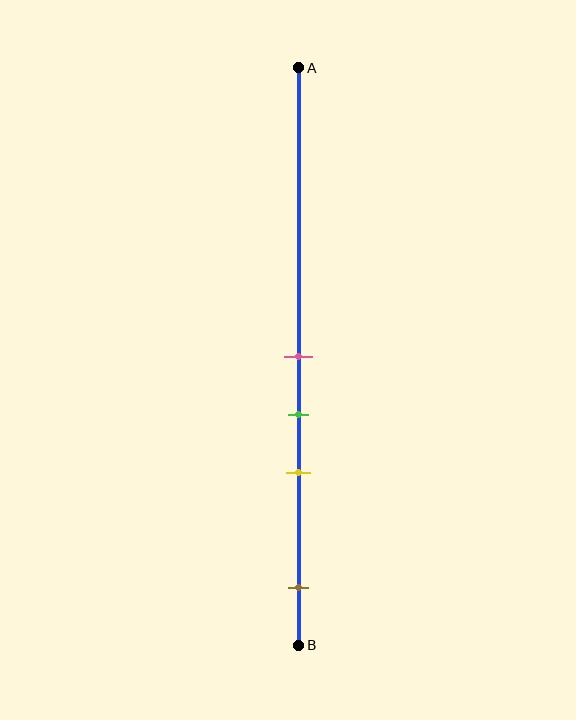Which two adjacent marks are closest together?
The pink and green marks are the closest adjacent pair.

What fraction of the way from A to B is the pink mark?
The pink mark is approximately 50% (0.5) of the way from A to B.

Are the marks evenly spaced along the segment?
No, the marks are not evenly spaced.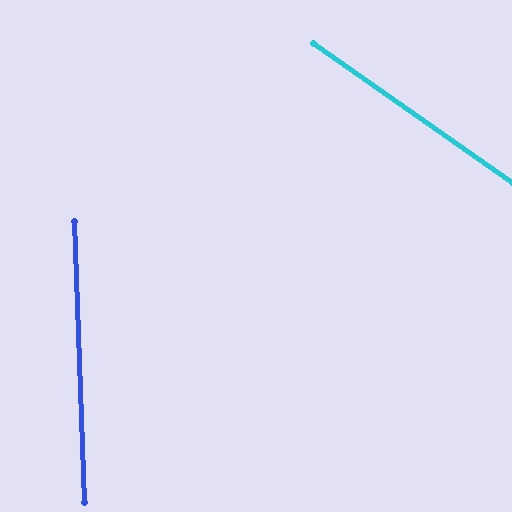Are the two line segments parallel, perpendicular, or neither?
Neither parallel nor perpendicular — they differ by about 53°.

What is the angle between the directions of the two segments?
Approximately 53 degrees.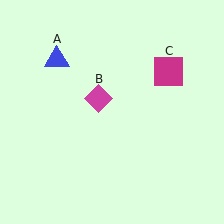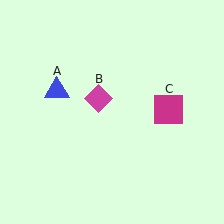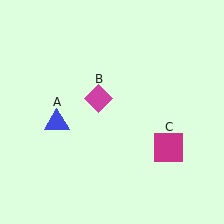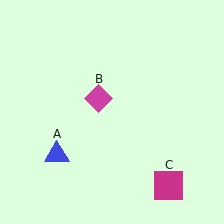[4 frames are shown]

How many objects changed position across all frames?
2 objects changed position: blue triangle (object A), magenta square (object C).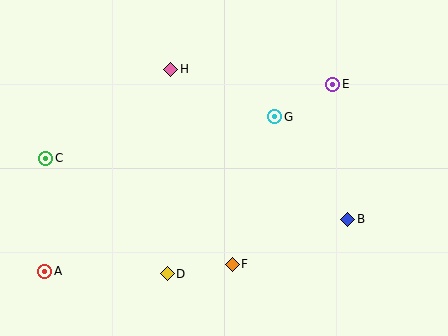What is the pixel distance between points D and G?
The distance between D and G is 190 pixels.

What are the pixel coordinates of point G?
Point G is at (275, 117).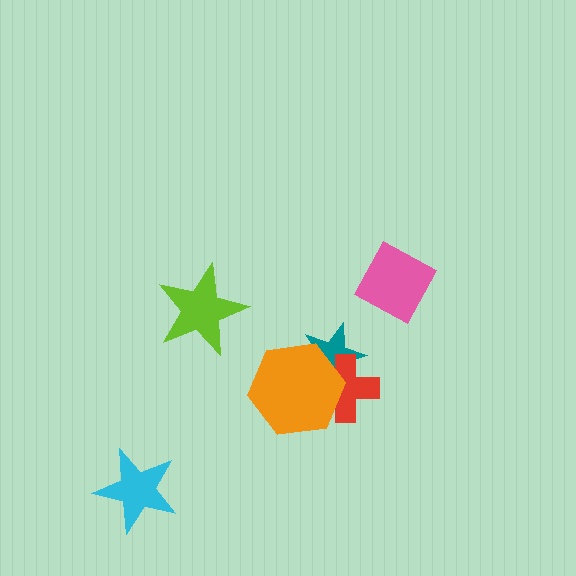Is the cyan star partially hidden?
No, no other shape covers it.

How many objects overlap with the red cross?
2 objects overlap with the red cross.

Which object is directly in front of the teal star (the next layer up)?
The red cross is directly in front of the teal star.